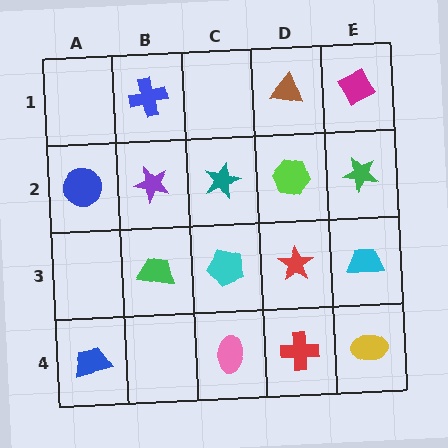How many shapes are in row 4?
4 shapes.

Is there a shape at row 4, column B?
No, that cell is empty.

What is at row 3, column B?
A green trapezoid.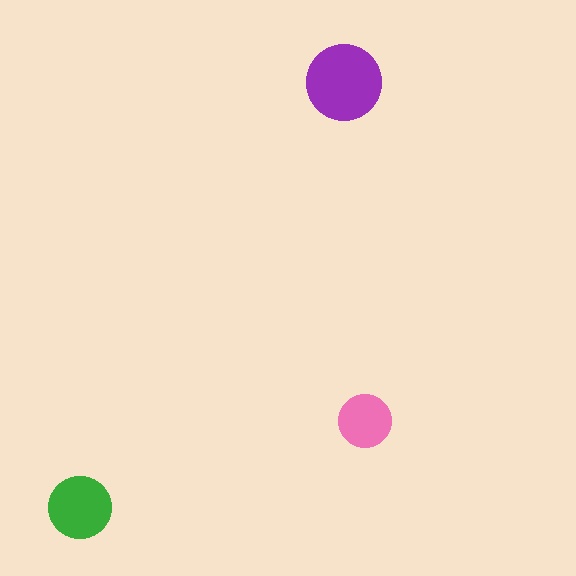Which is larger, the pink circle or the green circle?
The green one.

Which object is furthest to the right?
The pink circle is rightmost.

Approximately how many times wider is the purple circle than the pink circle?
About 1.5 times wider.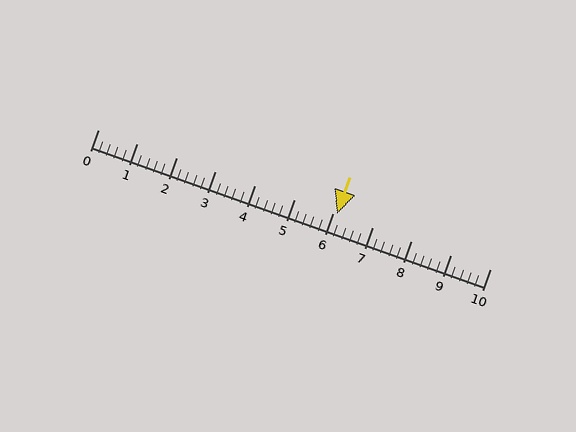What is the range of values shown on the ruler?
The ruler shows values from 0 to 10.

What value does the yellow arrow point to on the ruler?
The yellow arrow points to approximately 6.1.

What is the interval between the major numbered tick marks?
The major tick marks are spaced 1 units apart.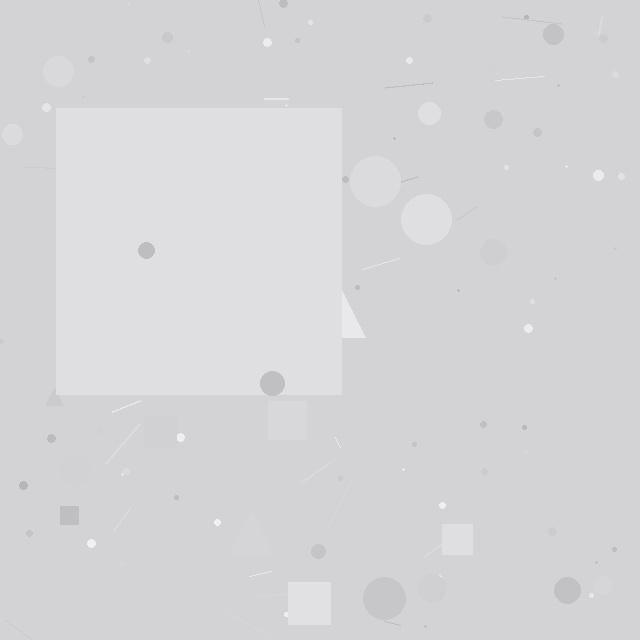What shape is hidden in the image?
A square is hidden in the image.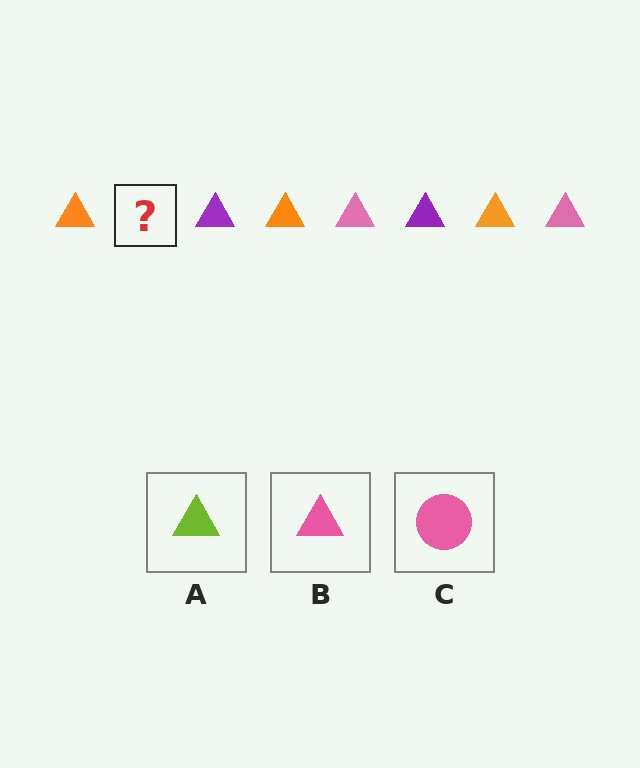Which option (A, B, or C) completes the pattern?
B.